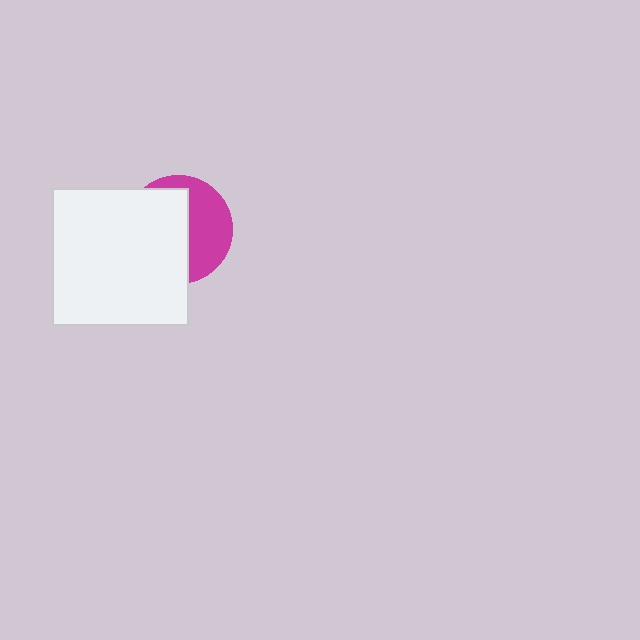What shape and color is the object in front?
The object in front is a white square.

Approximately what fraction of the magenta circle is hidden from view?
Roughly 58% of the magenta circle is hidden behind the white square.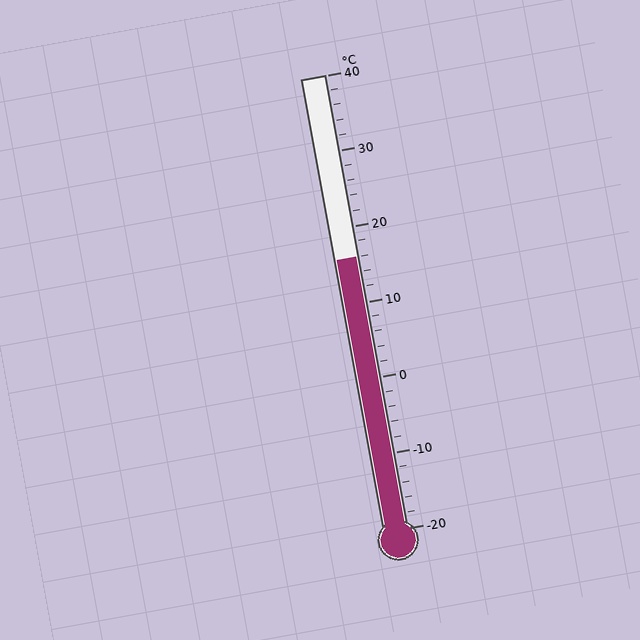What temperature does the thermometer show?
The thermometer shows approximately 16°C.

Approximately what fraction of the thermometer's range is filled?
The thermometer is filled to approximately 60% of its range.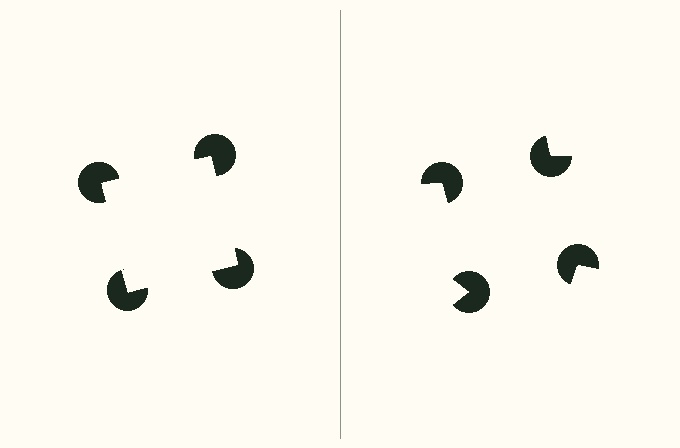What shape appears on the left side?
An illusory square.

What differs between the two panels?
The pac-man discs are positioned identically on both sides; only the wedge orientations differ. On the left they align to a square; on the right they are misaligned.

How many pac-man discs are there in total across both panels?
8 — 4 on each side.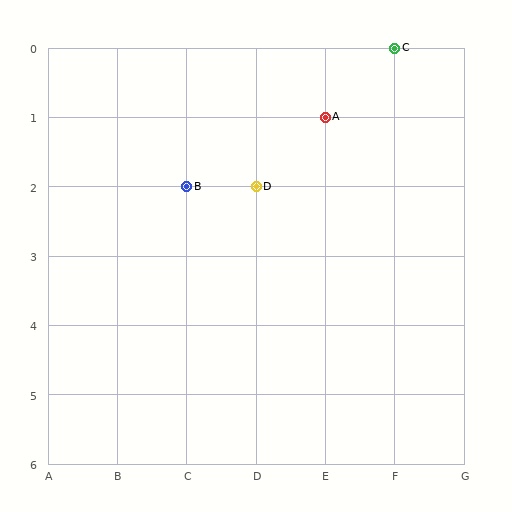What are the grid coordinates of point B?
Point B is at grid coordinates (C, 2).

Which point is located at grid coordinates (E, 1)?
Point A is at (E, 1).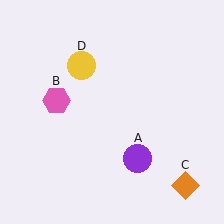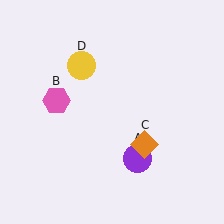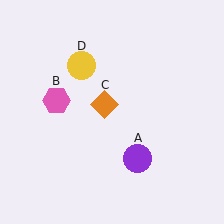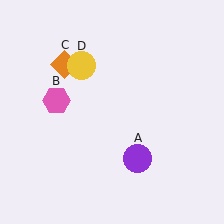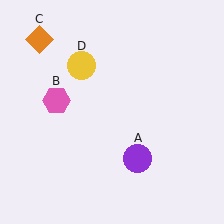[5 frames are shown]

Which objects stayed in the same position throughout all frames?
Purple circle (object A) and pink hexagon (object B) and yellow circle (object D) remained stationary.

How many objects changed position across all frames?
1 object changed position: orange diamond (object C).